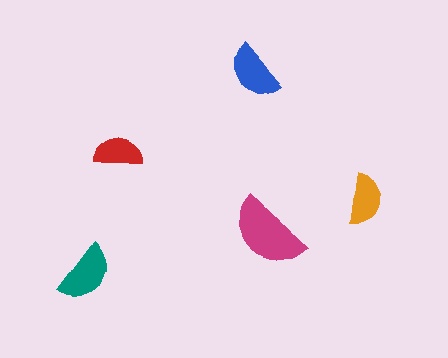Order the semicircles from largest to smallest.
the magenta one, the teal one, the blue one, the orange one, the red one.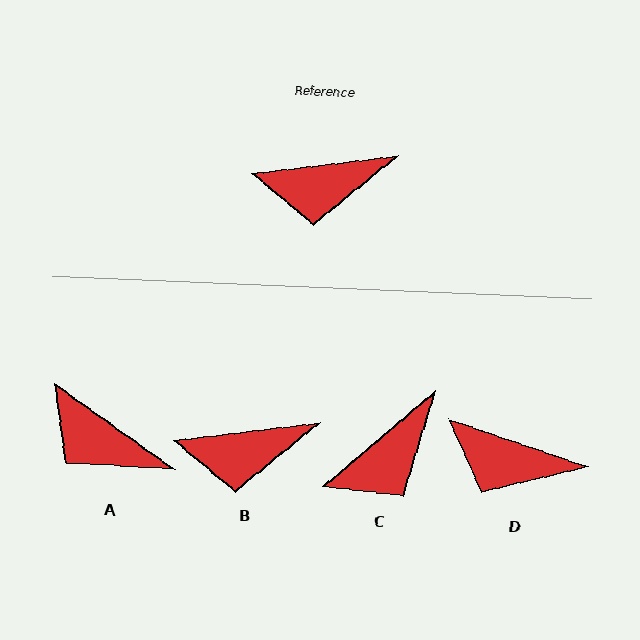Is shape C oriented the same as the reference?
No, it is off by about 33 degrees.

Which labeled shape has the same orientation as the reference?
B.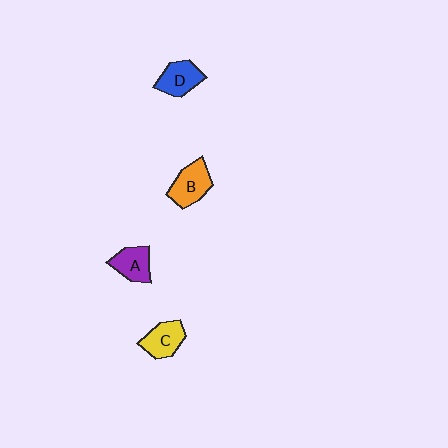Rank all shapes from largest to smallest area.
From largest to smallest: B (orange), D (blue), C (yellow), A (purple).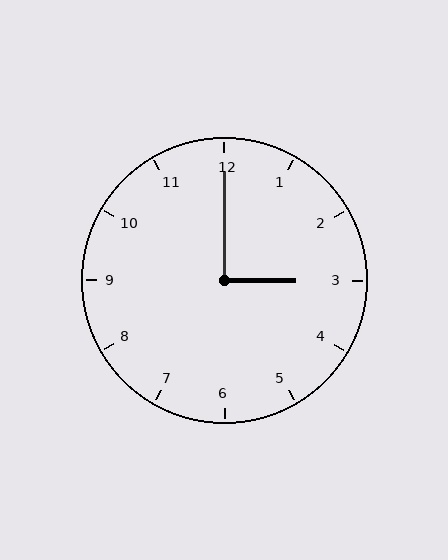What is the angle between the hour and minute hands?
Approximately 90 degrees.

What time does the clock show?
3:00.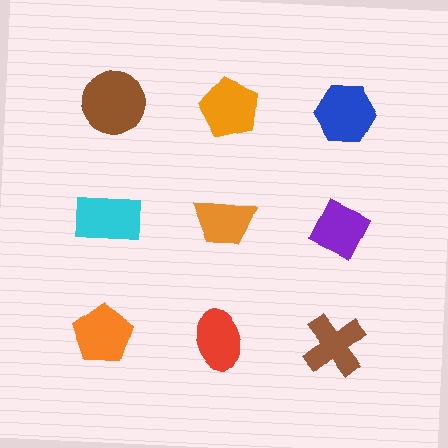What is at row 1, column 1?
A brown circle.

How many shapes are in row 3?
3 shapes.